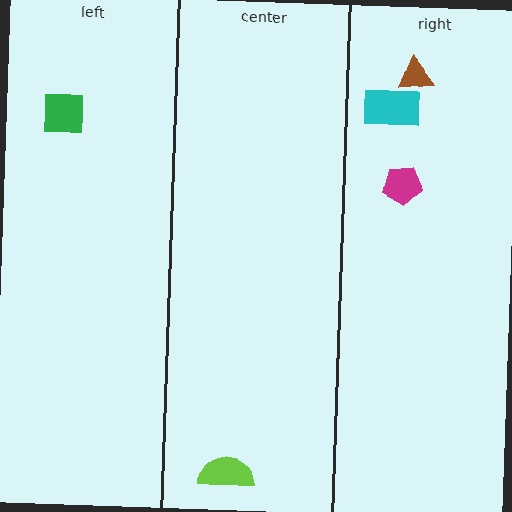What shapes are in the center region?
The lime semicircle.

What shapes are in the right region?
The cyan rectangle, the magenta pentagon, the brown triangle.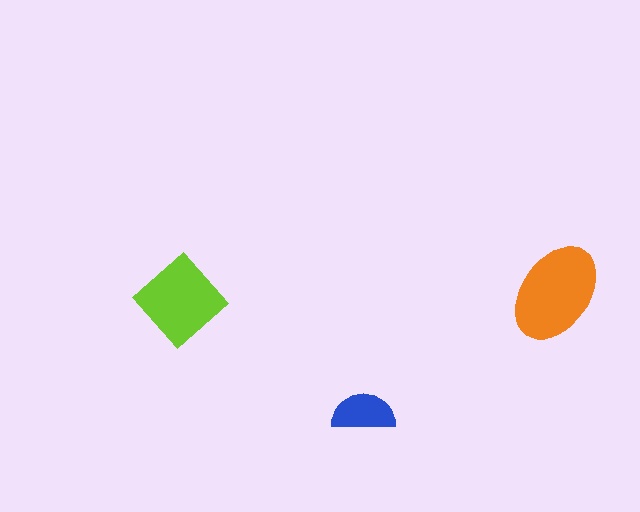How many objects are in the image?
There are 3 objects in the image.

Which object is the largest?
The orange ellipse.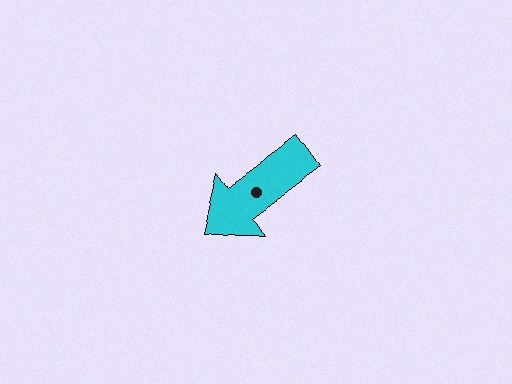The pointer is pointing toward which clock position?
Roughly 8 o'clock.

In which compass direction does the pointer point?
Southwest.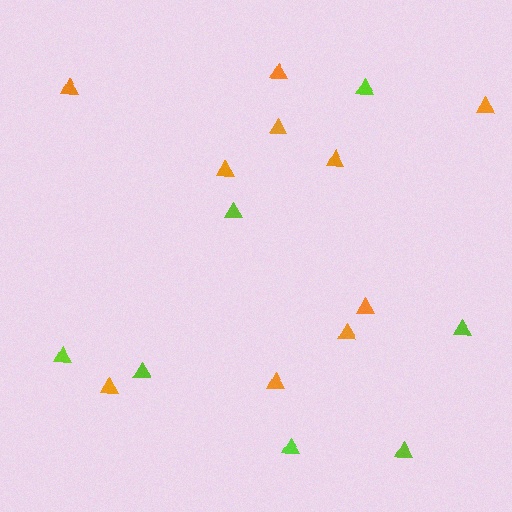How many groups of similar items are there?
There are 2 groups: one group of lime triangles (7) and one group of orange triangles (10).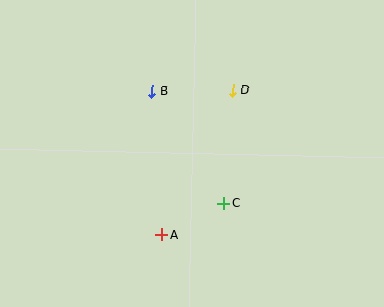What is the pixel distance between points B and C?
The distance between B and C is 133 pixels.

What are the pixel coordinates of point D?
Point D is at (233, 90).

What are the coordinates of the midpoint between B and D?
The midpoint between B and D is at (192, 91).